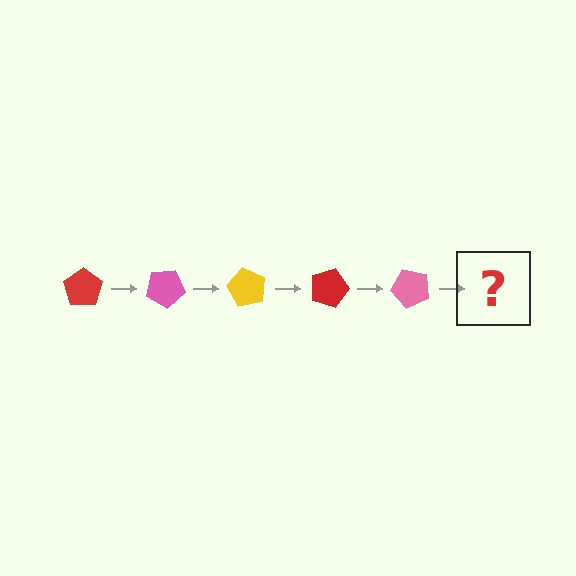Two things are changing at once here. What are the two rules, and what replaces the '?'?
The two rules are that it rotates 30 degrees each step and the color cycles through red, pink, and yellow. The '?' should be a yellow pentagon, rotated 150 degrees from the start.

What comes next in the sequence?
The next element should be a yellow pentagon, rotated 150 degrees from the start.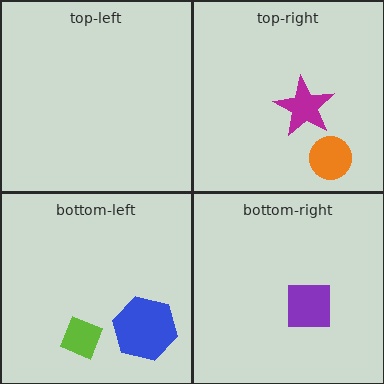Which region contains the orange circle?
The top-right region.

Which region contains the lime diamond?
The bottom-left region.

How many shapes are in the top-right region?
2.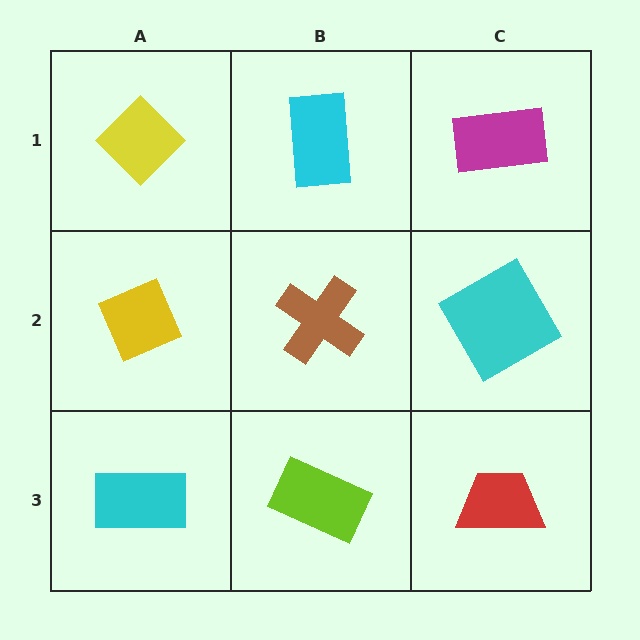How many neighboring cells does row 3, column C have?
2.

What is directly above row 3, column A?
A yellow diamond.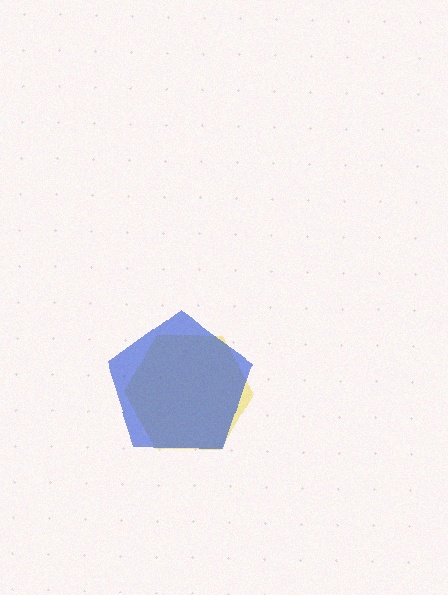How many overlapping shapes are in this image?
There are 2 overlapping shapes in the image.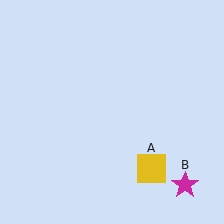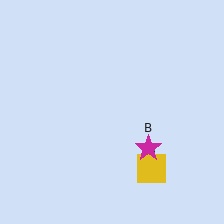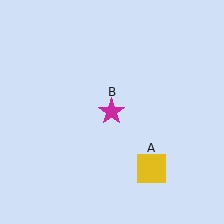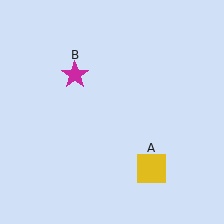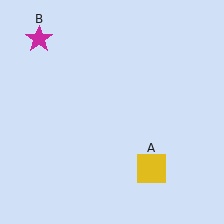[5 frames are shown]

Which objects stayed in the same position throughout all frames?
Yellow square (object A) remained stationary.